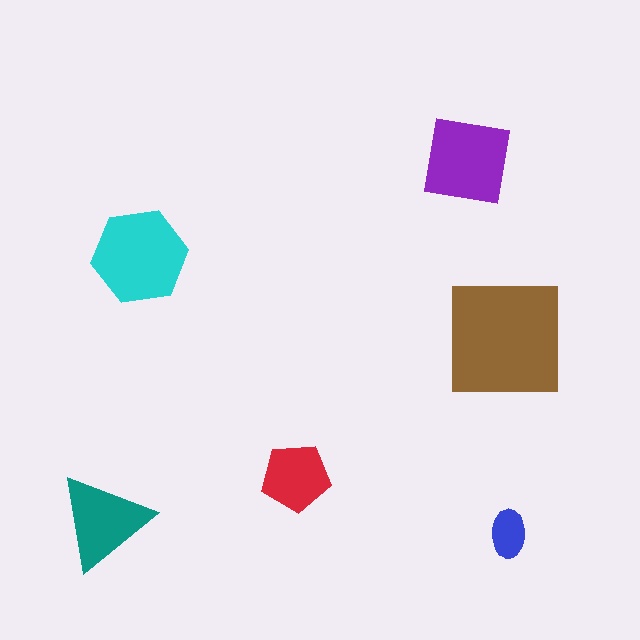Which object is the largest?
The brown square.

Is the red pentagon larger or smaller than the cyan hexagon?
Smaller.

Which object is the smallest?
The blue ellipse.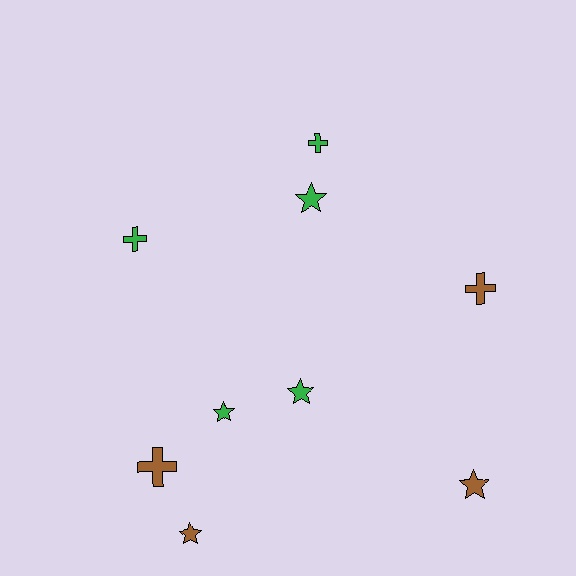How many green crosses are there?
There are 2 green crosses.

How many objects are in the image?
There are 9 objects.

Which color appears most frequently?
Green, with 5 objects.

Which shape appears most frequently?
Star, with 5 objects.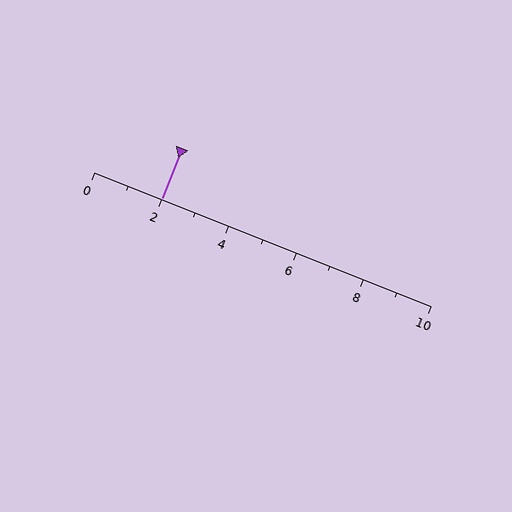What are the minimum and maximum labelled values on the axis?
The axis runs from 0 to 10.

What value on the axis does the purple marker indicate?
The marker indicates approximately 2.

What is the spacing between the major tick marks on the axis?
The major ticks are spaced 2 apart.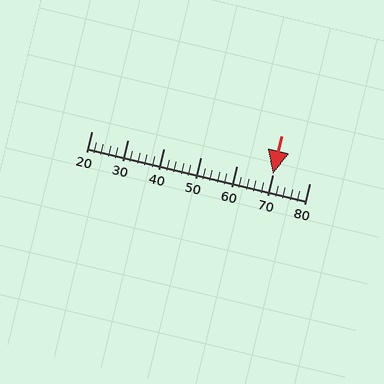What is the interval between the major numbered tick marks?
The major tick marks are spaced 10 units apart.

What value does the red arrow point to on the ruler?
The red arrow points to approximately 70.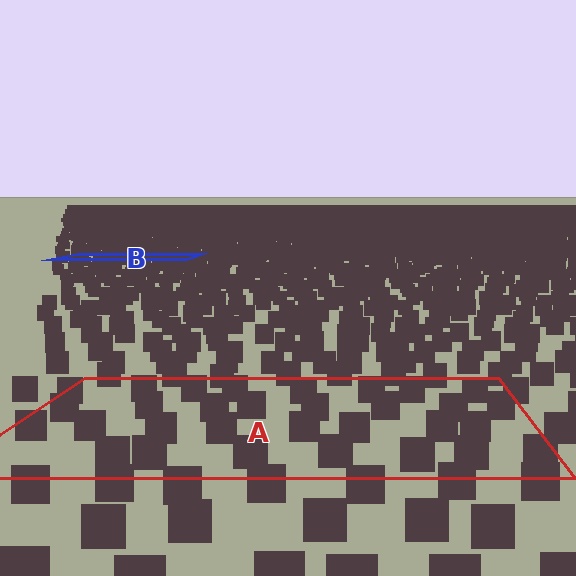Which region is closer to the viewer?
Region A is closer. The texture elements there are larger and more spread out.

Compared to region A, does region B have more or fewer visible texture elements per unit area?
Region B has more texture elements per unit area — they are packed more densely because it is farther away.